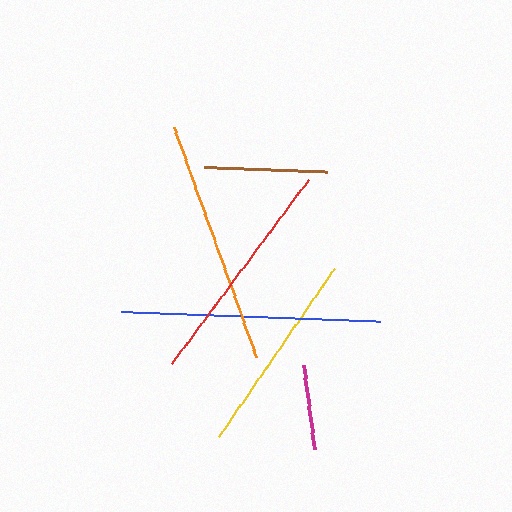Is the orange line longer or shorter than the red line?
The orange line is longer than the red line.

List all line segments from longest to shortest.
From longest to shortest: blue, orange, red, yellow, brown, magenta.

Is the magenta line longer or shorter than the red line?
The red line is longer than the magenta line.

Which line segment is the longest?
The blue line is the longest at approximately 259 pixels.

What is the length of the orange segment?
The orange segment is approximately 245 pixels long.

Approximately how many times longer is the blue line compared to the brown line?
The blue line is approximately 2.1 times the length of the brown line.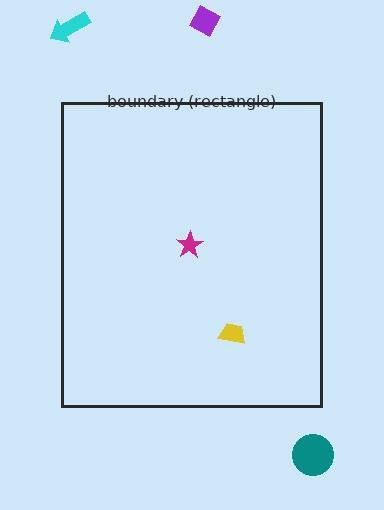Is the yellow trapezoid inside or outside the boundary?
Inside.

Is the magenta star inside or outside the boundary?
Inside.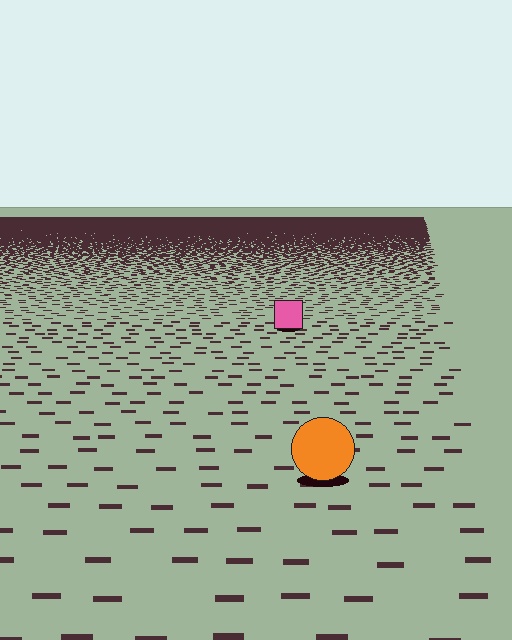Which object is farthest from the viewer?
The pink square is farthest from the viewer. It appears smaller and the ground texture around it is denser.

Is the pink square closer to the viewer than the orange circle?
No. The orange circle is closer — you can tell from the texture gradient: the ground texture is coarser near it.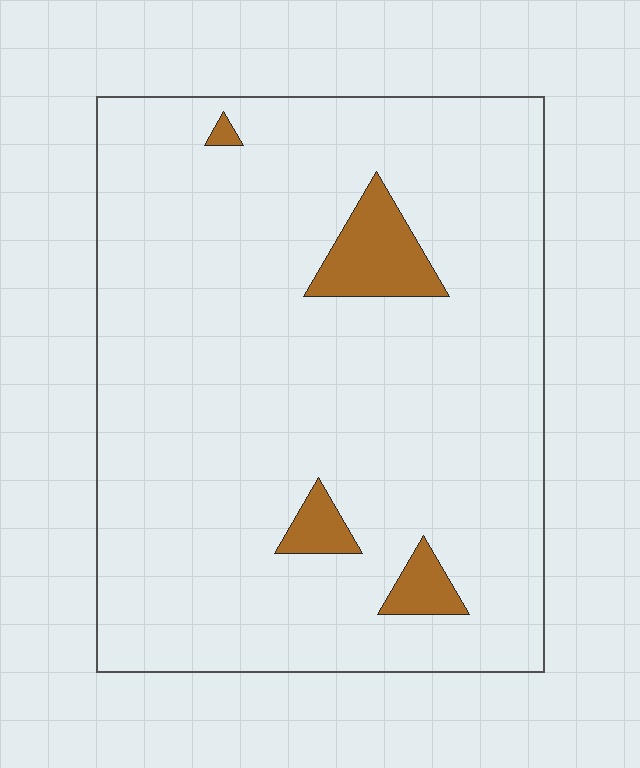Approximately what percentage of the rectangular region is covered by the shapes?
Approximately 5%.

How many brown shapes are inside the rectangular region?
4.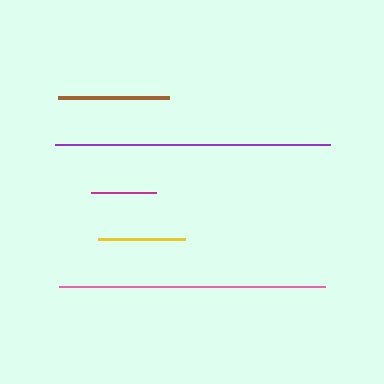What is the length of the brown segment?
The brown segment is approximately 111 pixels long.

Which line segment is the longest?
The purple line is the longest at approximately 275 pixels.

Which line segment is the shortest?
The magenta line is the shortest at approximately 65 pixels.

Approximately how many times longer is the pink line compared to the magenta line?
The pink line is approximately 4.1 times the length of the magenta line.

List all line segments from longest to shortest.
From longest to shortest: purple, pink, brown, yellow, magenta.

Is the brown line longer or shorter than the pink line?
The pink line is longer than the brown line.